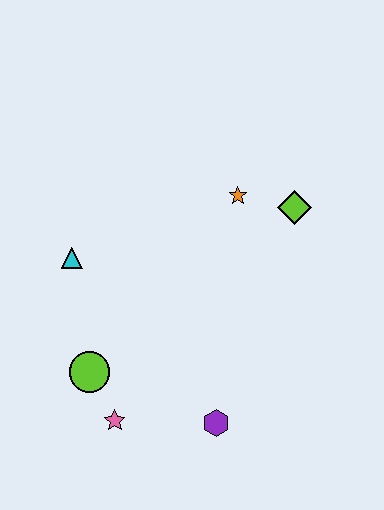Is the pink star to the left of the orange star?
Yes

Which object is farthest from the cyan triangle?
The lime diamond is farthest from the cyan triangle.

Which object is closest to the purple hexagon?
The pink star is closest to the purple hexagon.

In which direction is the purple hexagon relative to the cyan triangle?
The purple hexagon is below the cyan triangle.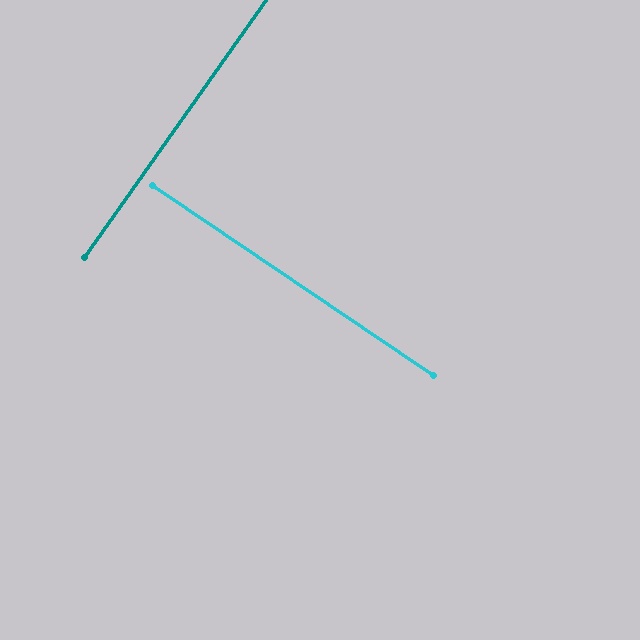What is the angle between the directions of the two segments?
Approximately 89 degrees.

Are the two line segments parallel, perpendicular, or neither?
Perpendicular — they meet at approximately 89°.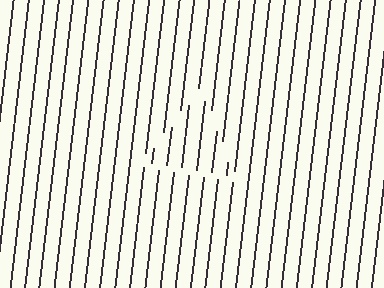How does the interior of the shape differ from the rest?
The interior of the shape contains the same grating, shifted by half a period — the contour is defined by the phase discontinuity where line-ends from the inner and outer gratings abut.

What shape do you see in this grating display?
An illusory triangle. The interior of the shape contains the same grating, shifted by half a period — the contour is defined by the phase discontinuity where line-ends from the inner and outer gratings abut.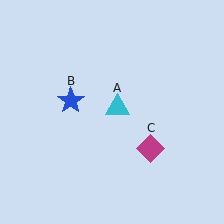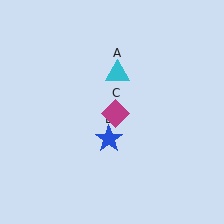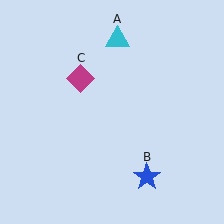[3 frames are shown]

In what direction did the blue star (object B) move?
The blue star (object B) moved down and to the right.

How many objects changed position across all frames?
3 objects changed position: cyan triangle (object A), blue star (object B), magenta diamond (object C).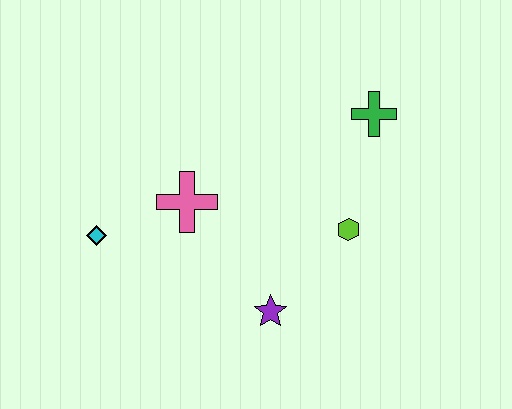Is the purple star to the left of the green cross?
Yes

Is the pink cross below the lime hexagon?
No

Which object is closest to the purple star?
The lime hexagon is closest to the purple star.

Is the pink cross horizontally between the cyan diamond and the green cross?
Yes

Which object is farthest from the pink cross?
The green cross is farthest from the pink cross.